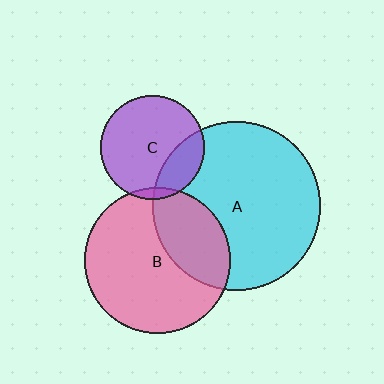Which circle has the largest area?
Circle A (cyan).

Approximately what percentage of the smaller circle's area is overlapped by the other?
Approximately 30%.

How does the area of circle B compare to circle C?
Approximately 2.0 times.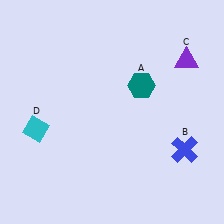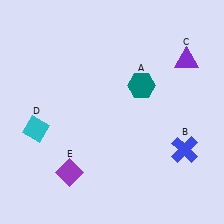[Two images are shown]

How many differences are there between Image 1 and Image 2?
There is 1 difference between the two images.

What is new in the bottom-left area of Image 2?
A purple diamond (E) was added in the bottom-left area of Image 2.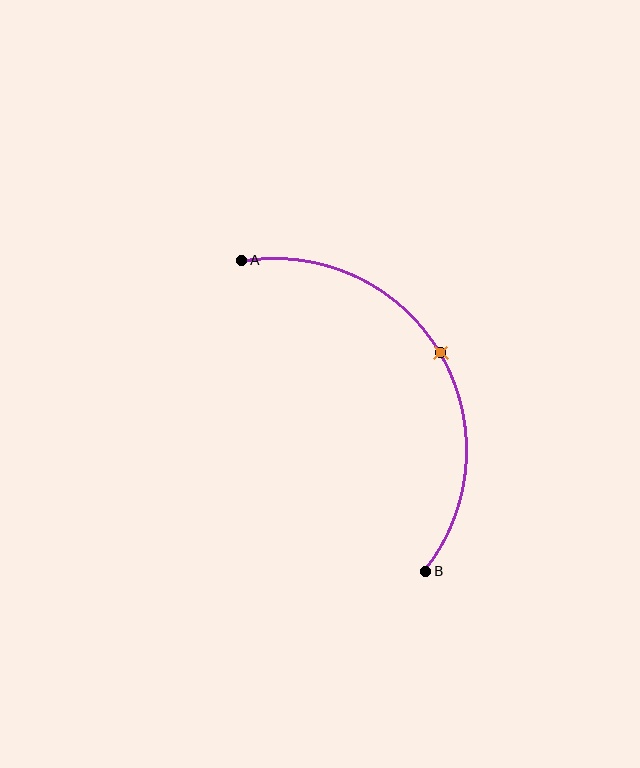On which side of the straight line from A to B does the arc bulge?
The arc bulges to the right of the straight line connecting A and B.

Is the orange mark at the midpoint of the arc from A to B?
Yes. The orange mark lies on the arc at equal arc-length from both A and B — it is the arc midpoint.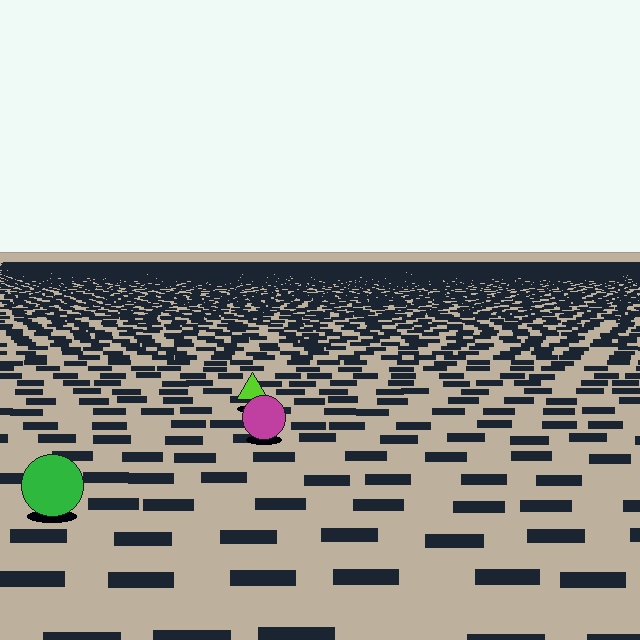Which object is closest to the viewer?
The green circle is closest. The texture marks near it are larger and more spread out.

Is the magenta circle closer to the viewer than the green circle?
No. The green circle is closer — you can tell from the texture gradient: the ground texture is coarser near it.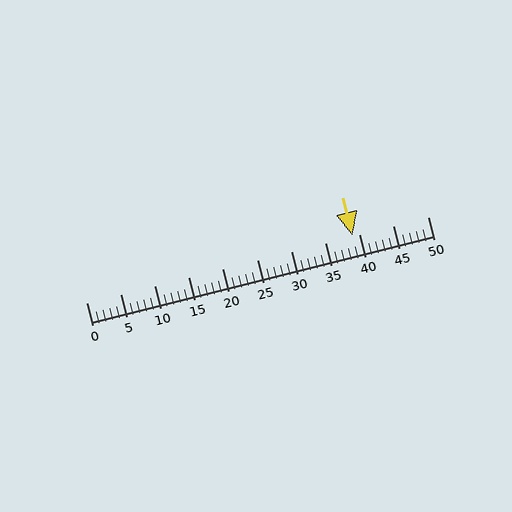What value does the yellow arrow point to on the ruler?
The yellow arrow points to approximately 39.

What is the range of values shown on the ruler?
The ruler shows values from 0 to 50.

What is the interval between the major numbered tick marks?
The major tick marks are spaced 5 units apart.